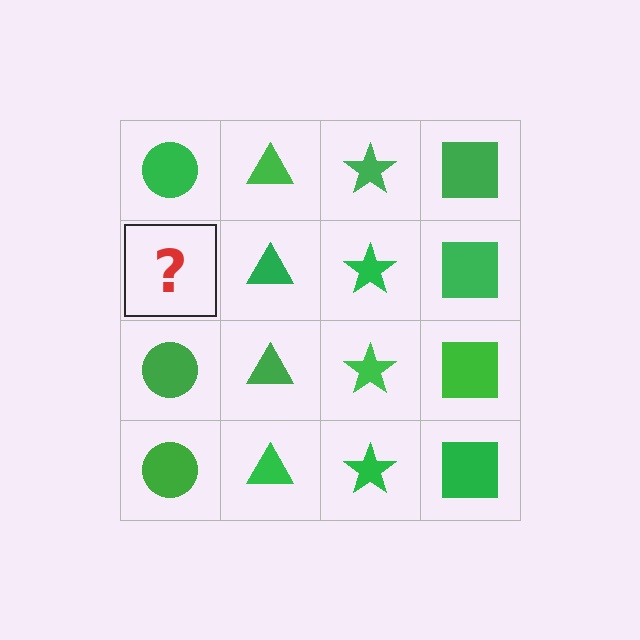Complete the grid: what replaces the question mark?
The question mark should be replaced with a green circle.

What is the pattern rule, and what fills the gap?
The rule is that each column has a consistent shape. The gap should be filled with a green circle.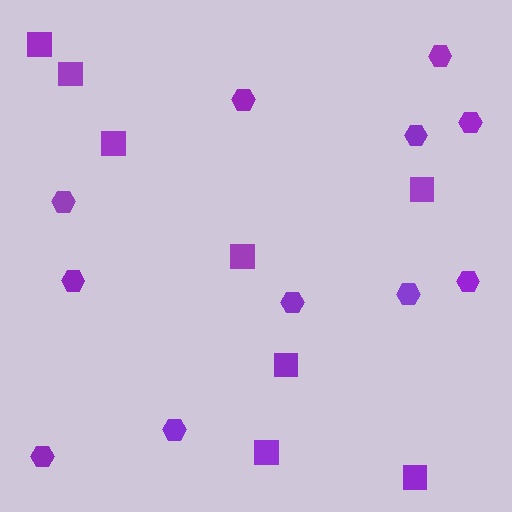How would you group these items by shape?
There are 2 groups: one group of squares (8) and one group of hexagons (11).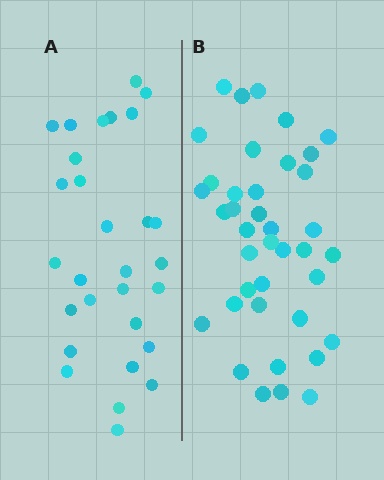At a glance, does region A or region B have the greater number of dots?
Region B (the right region) has more dots.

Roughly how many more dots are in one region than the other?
Region B has roughly 10 or so more dots than region A.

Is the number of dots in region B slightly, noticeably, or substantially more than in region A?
Region B has noticeably more, but not dramatically so. The ratio is roughly 1.3 to 1.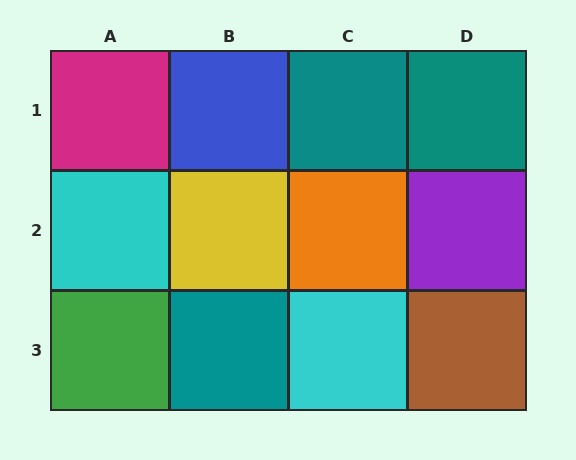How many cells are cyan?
2 cells are cyan.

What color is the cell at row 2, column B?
Yellow.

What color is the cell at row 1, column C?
Teal.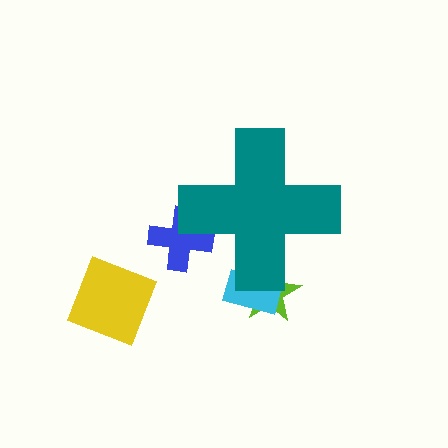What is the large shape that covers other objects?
A teal cross.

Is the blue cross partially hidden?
Yes, the blue cross is partially hidden behind the teal cross.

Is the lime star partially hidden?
Yes, the lime star is partially hidden behind the teal cross.